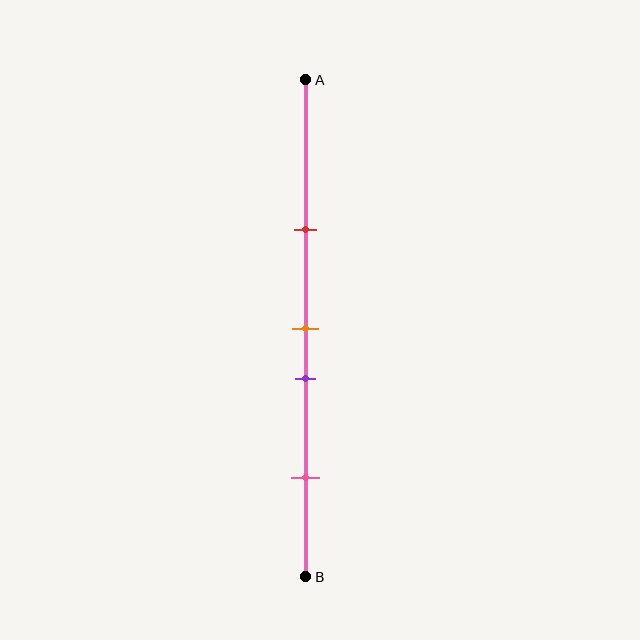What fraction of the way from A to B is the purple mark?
The purple mark is approximately 60% (0.6) of the way from A to B.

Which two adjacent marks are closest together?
The orange and purple marks are the closest adjacent pair.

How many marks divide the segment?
There are 4 marks dividing the segment.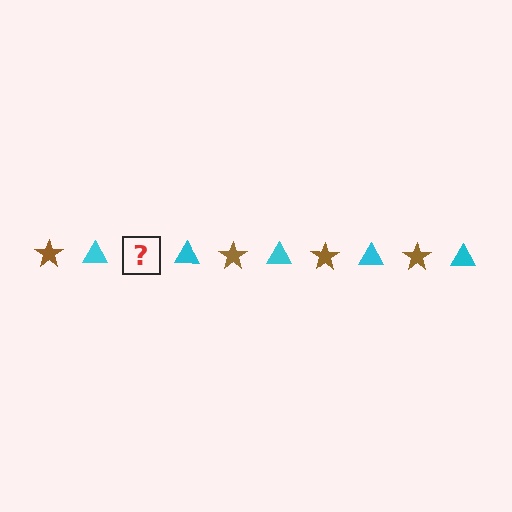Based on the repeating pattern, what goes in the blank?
The blank should be a brown star.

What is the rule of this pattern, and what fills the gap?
The rule is that the pattern alternates between brown star and cyan triangle. The gap should be filled with a brown star.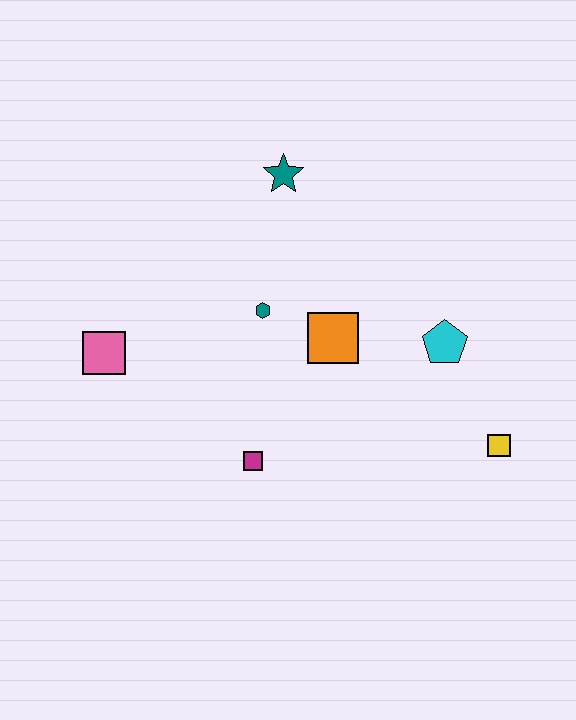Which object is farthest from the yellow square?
The pink square is farthest from the yellow square.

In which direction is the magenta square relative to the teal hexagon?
The magenta square is below the teal hexagon.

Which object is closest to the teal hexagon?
The orange square is closest to the teal hexagon.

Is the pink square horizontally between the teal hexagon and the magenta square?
No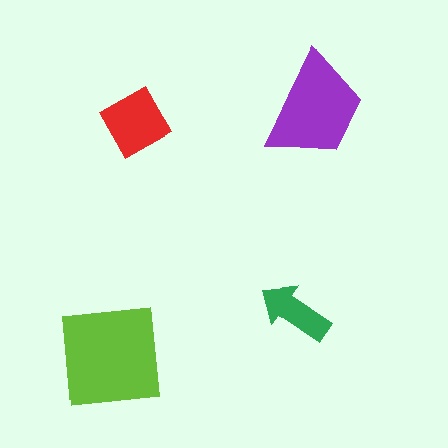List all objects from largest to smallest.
The lime square, the purple trapezoid, the red square, the green arrow.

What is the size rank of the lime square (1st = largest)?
1st.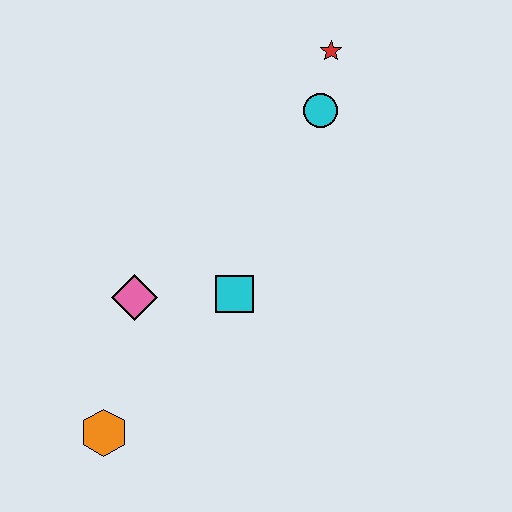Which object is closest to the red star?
The cyan circle is closest to the red star.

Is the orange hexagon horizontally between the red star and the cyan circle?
No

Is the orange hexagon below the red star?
Yes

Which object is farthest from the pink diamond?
The red star is farthest from the pink diamond.